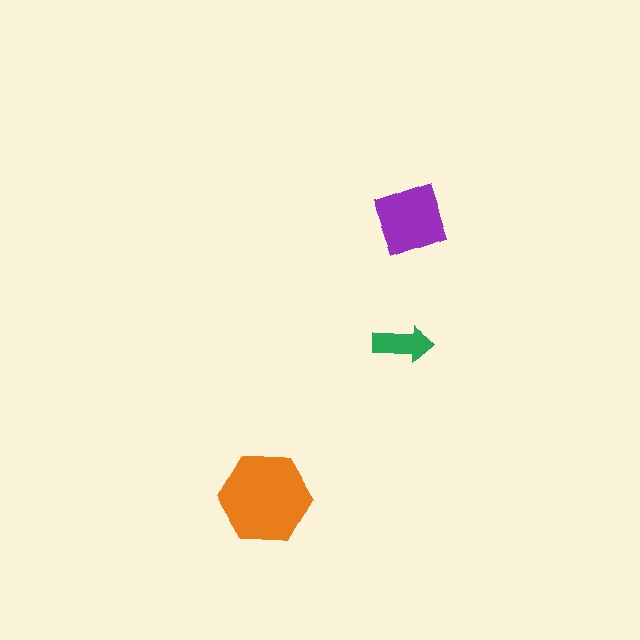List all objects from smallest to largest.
The green arrow, the purple diamond, the orange hexagon.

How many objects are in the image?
There are 3 objects in the image.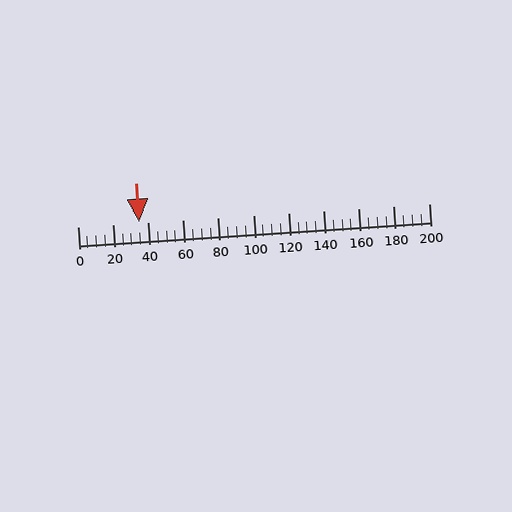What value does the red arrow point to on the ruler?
The red arrow points to approximately 35.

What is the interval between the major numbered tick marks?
The major tick marks are spaced 20 units apart.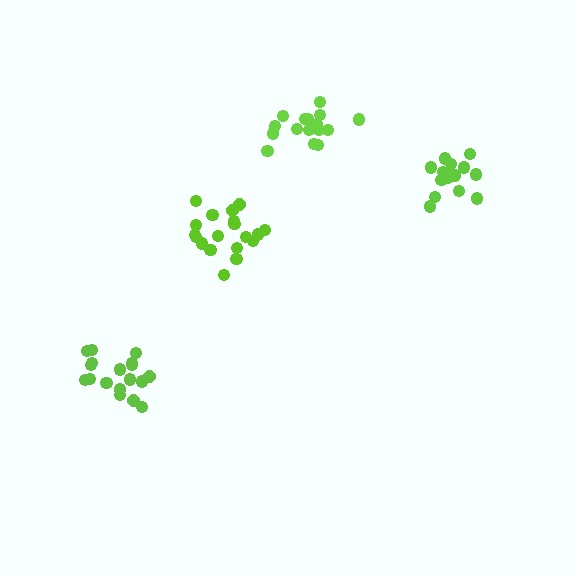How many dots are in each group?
Group 1: 18 dots, Group 2: 16 dots, Group 3: 15 dots, Group 4: 19 dots (68 total).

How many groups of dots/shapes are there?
There are 4 groups.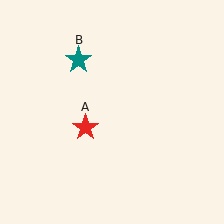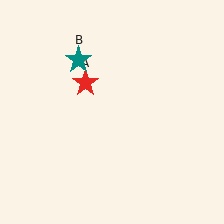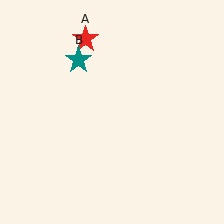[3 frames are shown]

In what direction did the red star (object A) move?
The red star (object A) moved up.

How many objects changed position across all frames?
1 object changed position: red star (object A).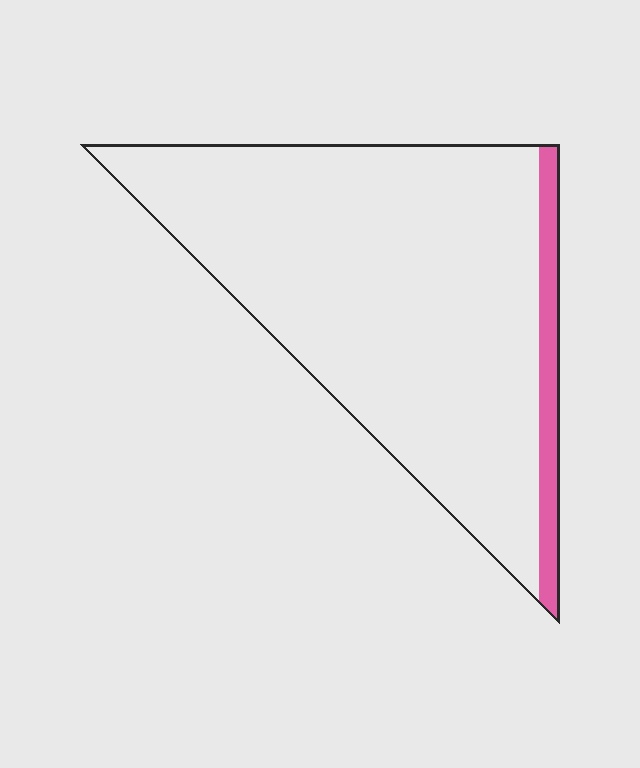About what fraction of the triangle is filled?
About one tenth (1/10).